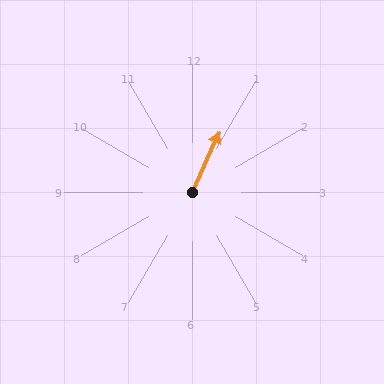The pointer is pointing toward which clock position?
Roughly 1 o'clock.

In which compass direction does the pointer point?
Northeast.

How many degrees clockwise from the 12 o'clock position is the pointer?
Approximately 24 degrees.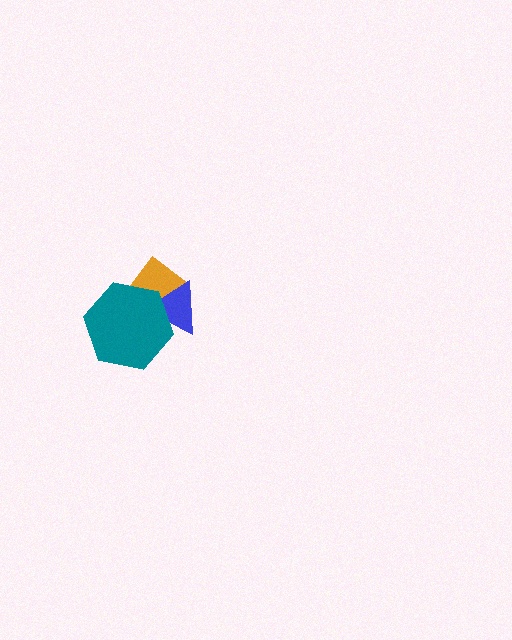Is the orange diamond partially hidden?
Yes, it is partially covered by another shape.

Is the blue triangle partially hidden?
Yes, it is partially covered by another shape.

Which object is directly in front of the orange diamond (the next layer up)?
The blue triangle is directly in front of the orange diamond.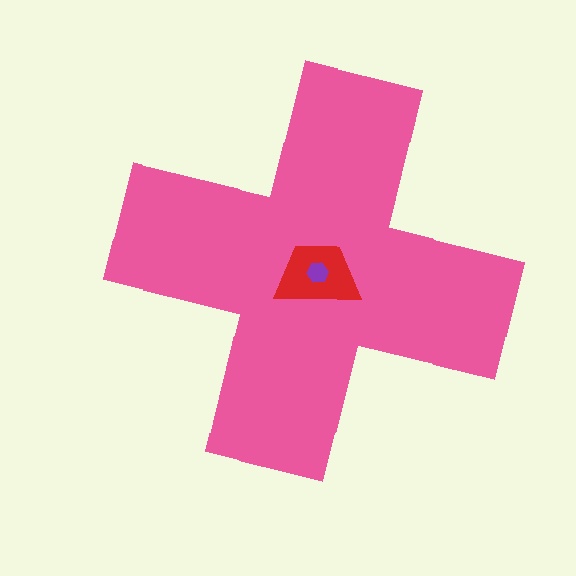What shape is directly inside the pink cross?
The red trapezoid.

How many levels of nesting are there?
3.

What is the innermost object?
The purple hexagon.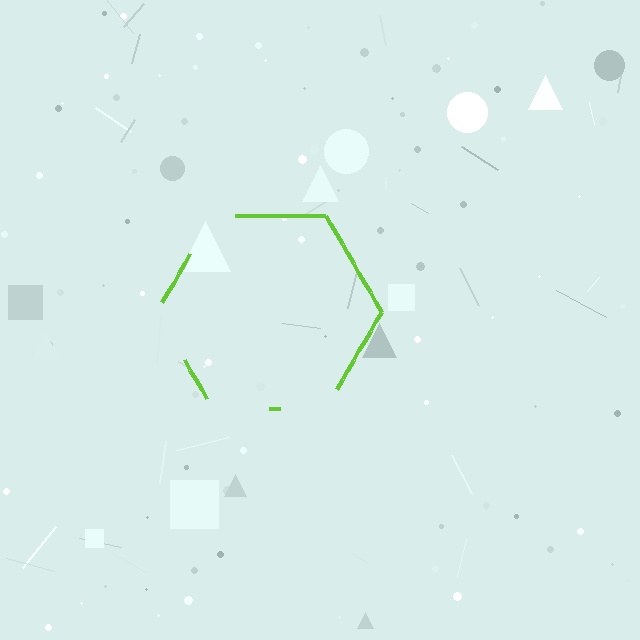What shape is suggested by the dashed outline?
The dashed outline suggests a hexagon.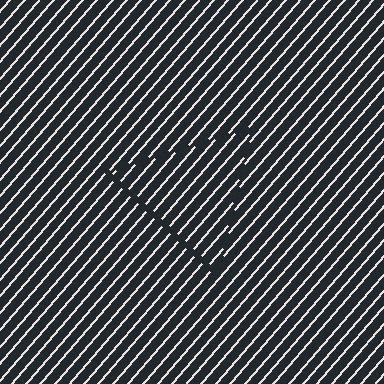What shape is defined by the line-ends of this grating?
An illusory triangle. The interior of the shape contains the same grating, shifted by half a period — the contour is defined by the phase discontinuity where line-ends from the inner and outer gratings abut.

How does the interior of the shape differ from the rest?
The interior of the shape contains the same grating, shifted by half a period — the contour is defined by the phase discontinuity where line-ends from the inner and outer gratings abut.